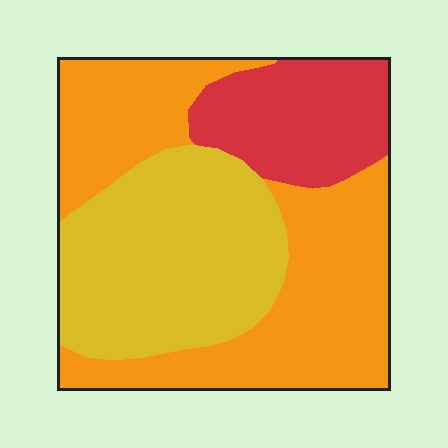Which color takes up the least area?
Red, at roughly 20%.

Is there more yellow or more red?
Yellow.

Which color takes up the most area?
Orange, at roughly 45%.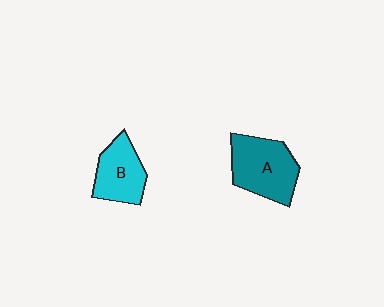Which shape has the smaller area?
Shape B (cyan).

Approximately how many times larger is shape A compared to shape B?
Approximately 1.3 times.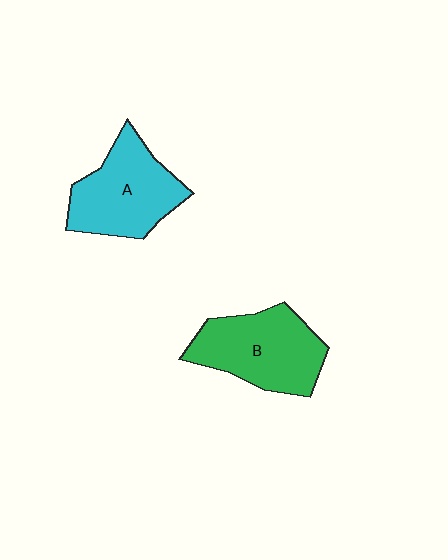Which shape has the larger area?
Shape B (green).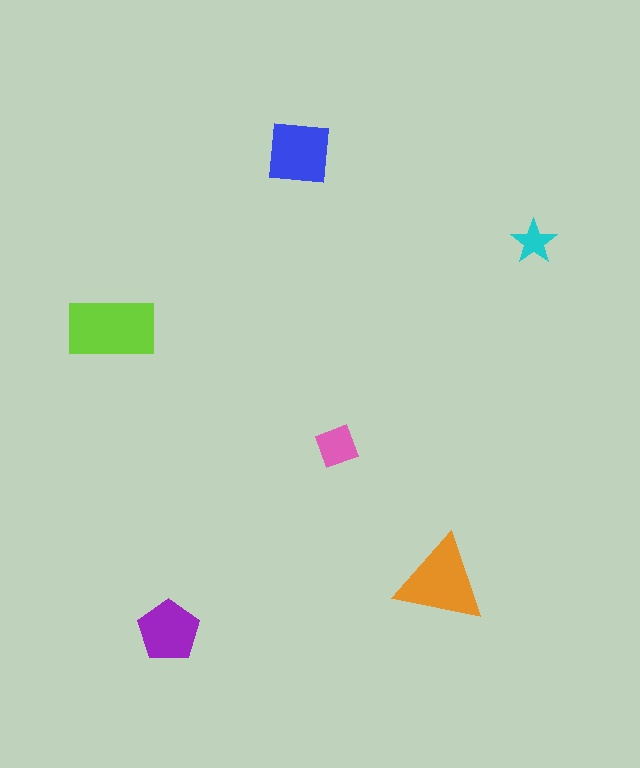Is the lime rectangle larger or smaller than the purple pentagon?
Larger.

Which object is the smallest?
The cyan star.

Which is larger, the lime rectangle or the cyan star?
The lime rectangle.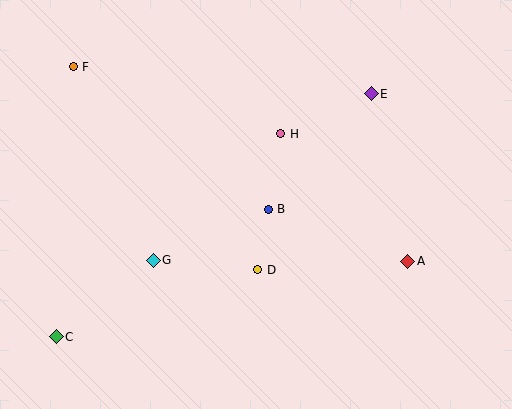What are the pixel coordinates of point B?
Point B is at (268, 209).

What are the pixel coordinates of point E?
Point E is at (371, 94).